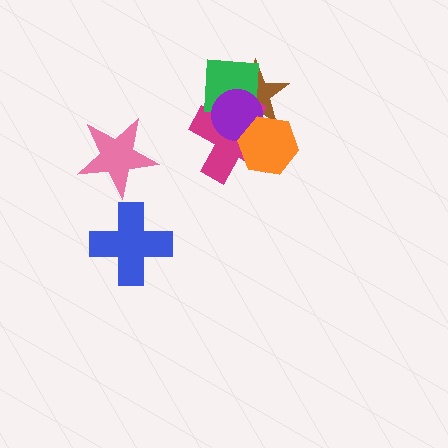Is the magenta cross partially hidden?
Yes, it is partially covered by another shape.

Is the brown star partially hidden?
Yes, it is partially covered by another shape.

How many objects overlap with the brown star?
4 objects overlap with the brown star.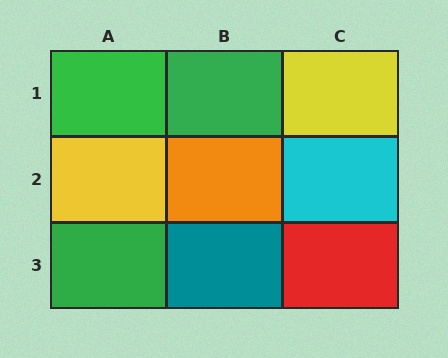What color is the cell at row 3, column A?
Green.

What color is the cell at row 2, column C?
Cyan.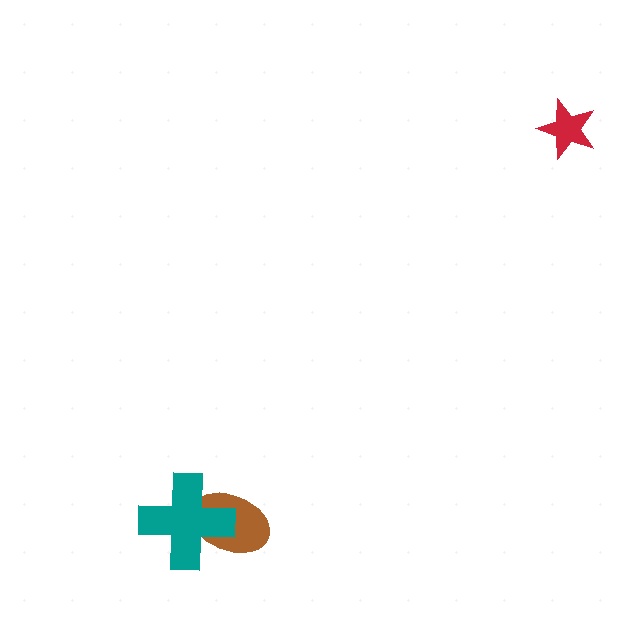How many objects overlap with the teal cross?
1 object overlaps with the teal cross.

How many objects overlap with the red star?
0 objects overlap with the red star.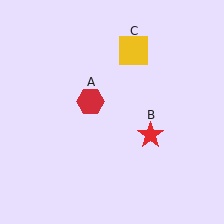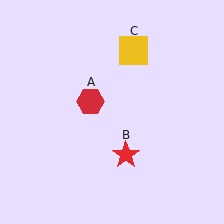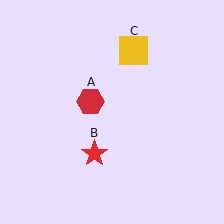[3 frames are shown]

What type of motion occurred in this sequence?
The red star (object B) rotated clockwise around the center of the scene.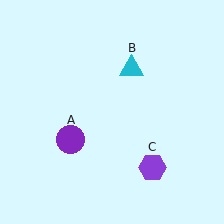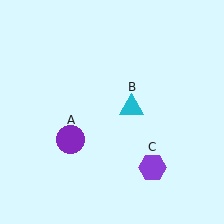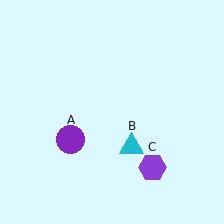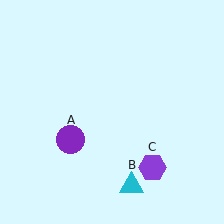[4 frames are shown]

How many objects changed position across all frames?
1 object changed position: cyan triangle (object B).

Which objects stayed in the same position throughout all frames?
Purple circle (object A) and purple hexagon (object C) remained stationary.